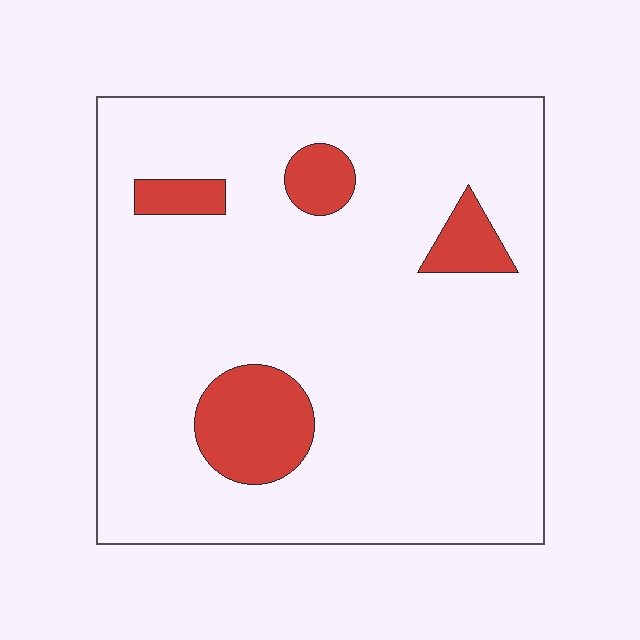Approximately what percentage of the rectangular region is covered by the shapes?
Approximately 10%.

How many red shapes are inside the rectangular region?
4.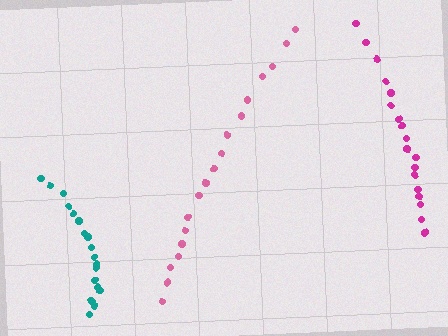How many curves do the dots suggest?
There are 3 distinct paths.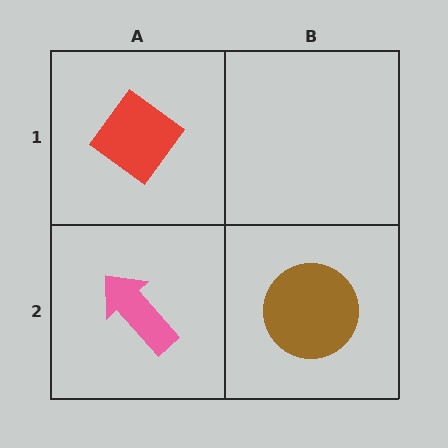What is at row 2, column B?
A brown circle.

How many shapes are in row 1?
1 shape.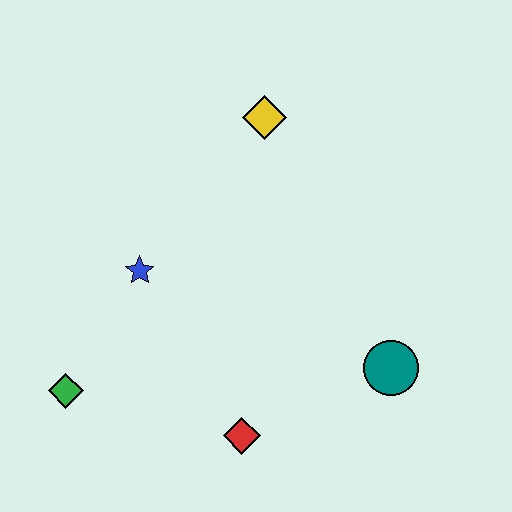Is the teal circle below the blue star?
Yes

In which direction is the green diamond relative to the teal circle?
The green diamond is to the left of the teal circle.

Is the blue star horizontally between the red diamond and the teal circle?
No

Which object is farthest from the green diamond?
The yellow diamond is farthest from the green diamond.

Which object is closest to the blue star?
The green diamond is closest to the blue star.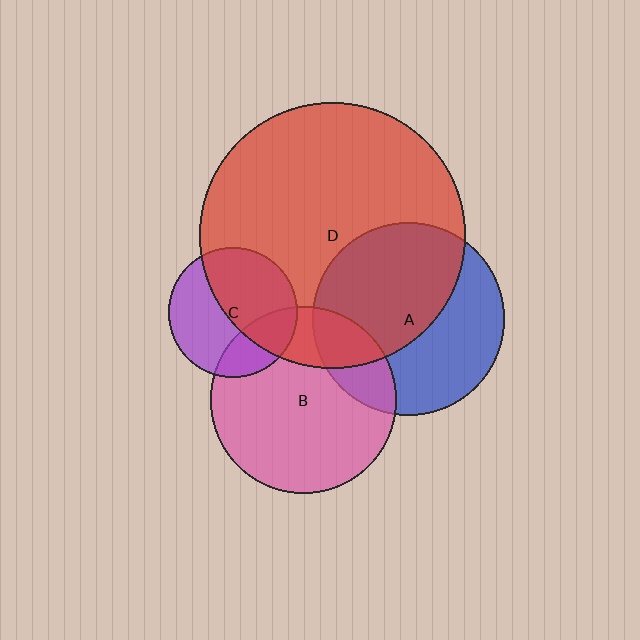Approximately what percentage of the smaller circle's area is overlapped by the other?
Approximately 20%.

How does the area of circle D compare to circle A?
Approximately 1.9 times.